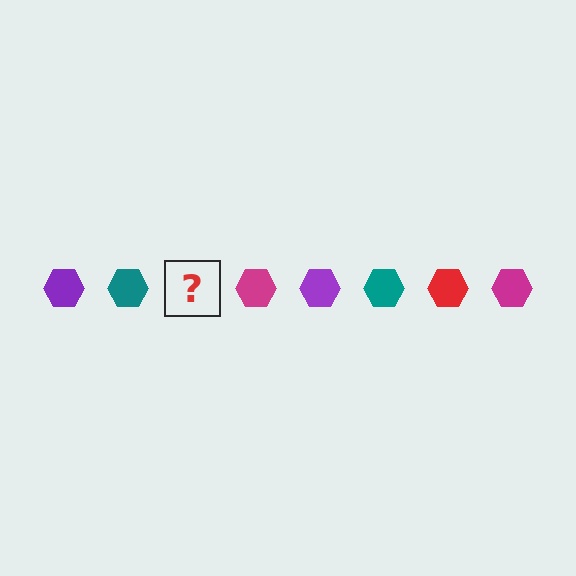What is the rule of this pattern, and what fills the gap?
The rule is that the pattern cycles through purple, teal, red, magenta hexagons. The gap should be filled with a red hexagon.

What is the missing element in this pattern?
The missing element is a red hexagon.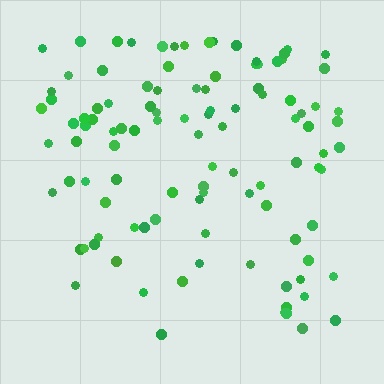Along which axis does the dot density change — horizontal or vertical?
Vertical.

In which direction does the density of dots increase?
From bottom to top, with the top side densest.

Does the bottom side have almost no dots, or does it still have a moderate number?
Still a moderate number, just noticeably fewer than the top.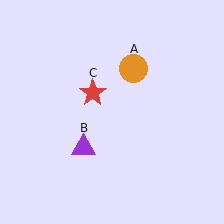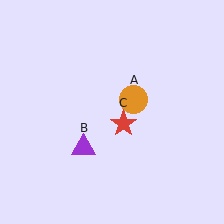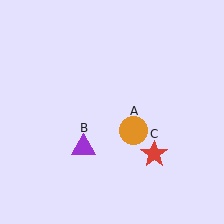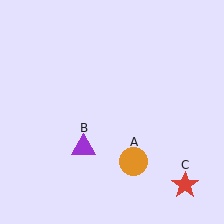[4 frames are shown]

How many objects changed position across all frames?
2 objects changed position: orange circle (object A), red star (object C).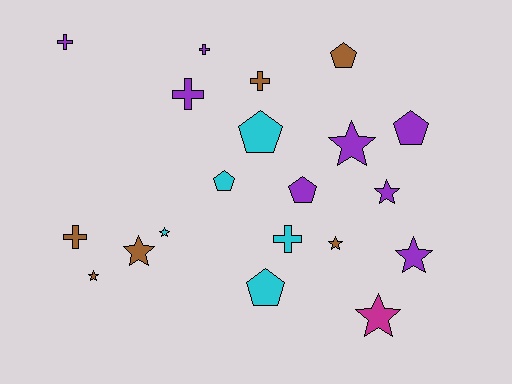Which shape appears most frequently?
Star, with 8 objects.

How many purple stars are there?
There are 3 purple stars.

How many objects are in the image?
There are 20 objects.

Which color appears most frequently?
Purple, with 8 objects.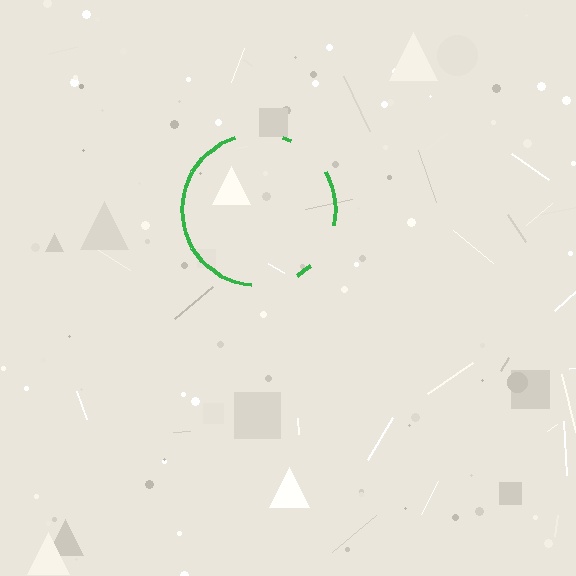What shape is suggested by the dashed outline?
The dashed outline suggests a circle.